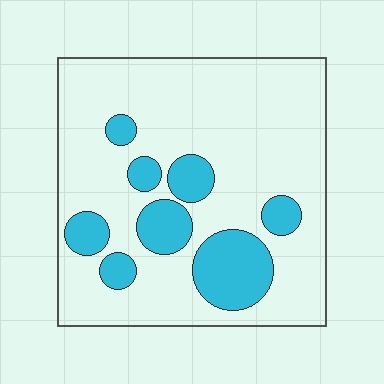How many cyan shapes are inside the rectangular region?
8.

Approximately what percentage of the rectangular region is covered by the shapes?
Approximately 20%.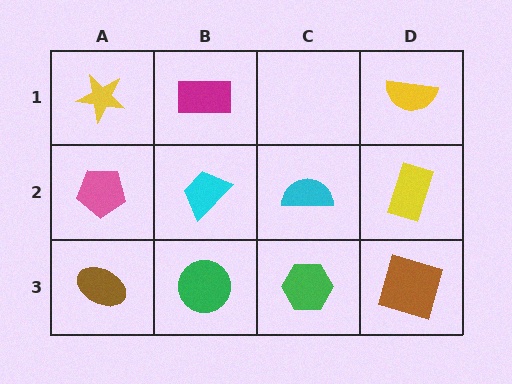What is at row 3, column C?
A green hexagon.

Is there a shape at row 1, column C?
No, that cell is empty.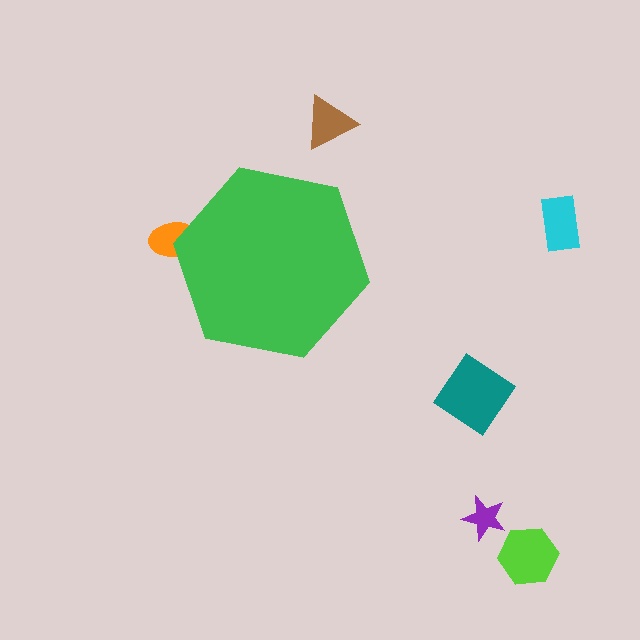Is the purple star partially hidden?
No, the purple star is fully visible.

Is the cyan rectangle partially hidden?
No, the cyan rectangle is fully visible.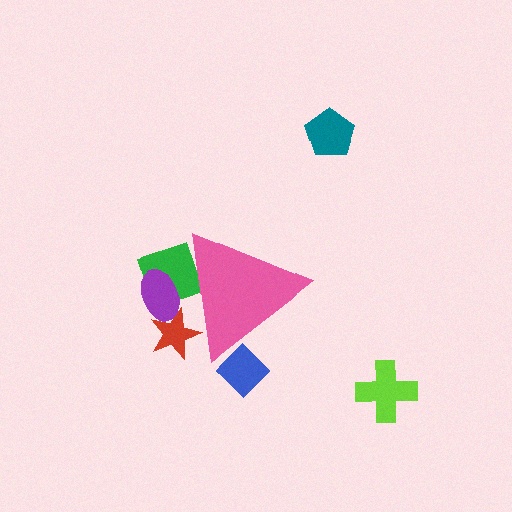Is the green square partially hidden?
Yes, the green square is partially hidden behind the pink triangle.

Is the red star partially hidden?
Yes, the red star is partially hidden behind the pink triangle.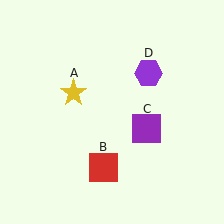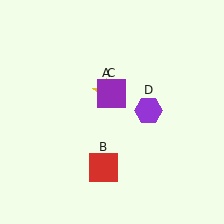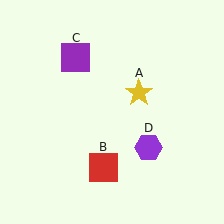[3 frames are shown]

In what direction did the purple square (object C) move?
The purple square (object C) moved up and to the left.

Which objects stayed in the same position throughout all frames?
Red square (object B) remained stationary.